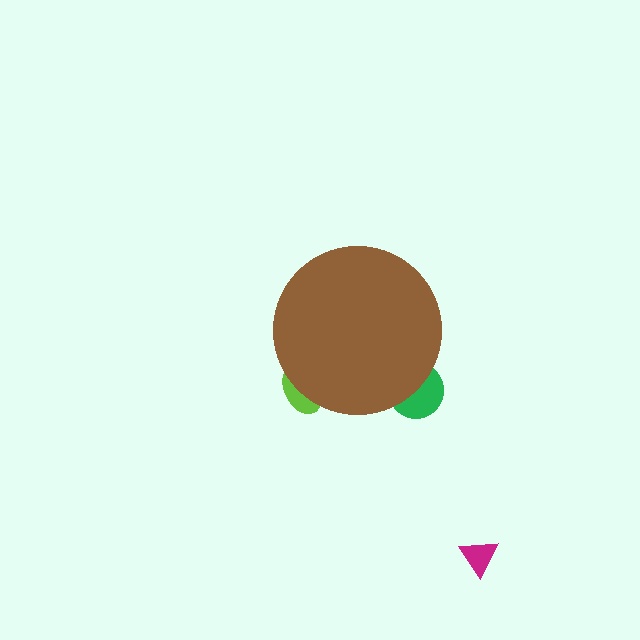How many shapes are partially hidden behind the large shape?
2 shapes are partially hidden.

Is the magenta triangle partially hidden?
No, the magenta triangle is fully visible.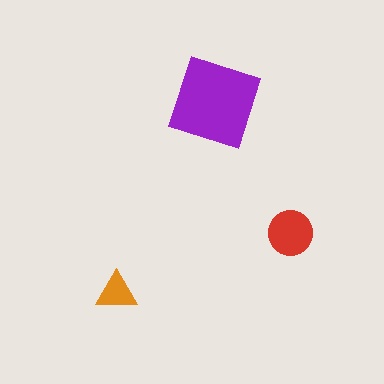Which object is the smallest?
The orange triangle.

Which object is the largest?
The purple diamond.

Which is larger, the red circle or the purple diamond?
The purple diamond.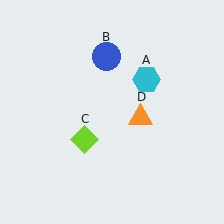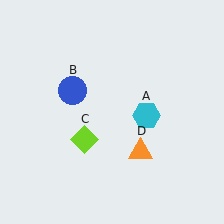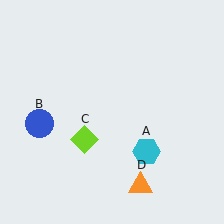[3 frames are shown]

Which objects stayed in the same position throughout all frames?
Lime diamond (object C) remained stationary.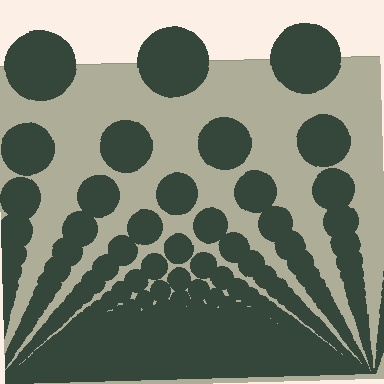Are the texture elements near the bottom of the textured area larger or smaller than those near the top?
Smaller. The gradient is inverted — elements near the bottom are smaller and denser.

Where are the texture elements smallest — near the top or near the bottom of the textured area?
Near the bottom.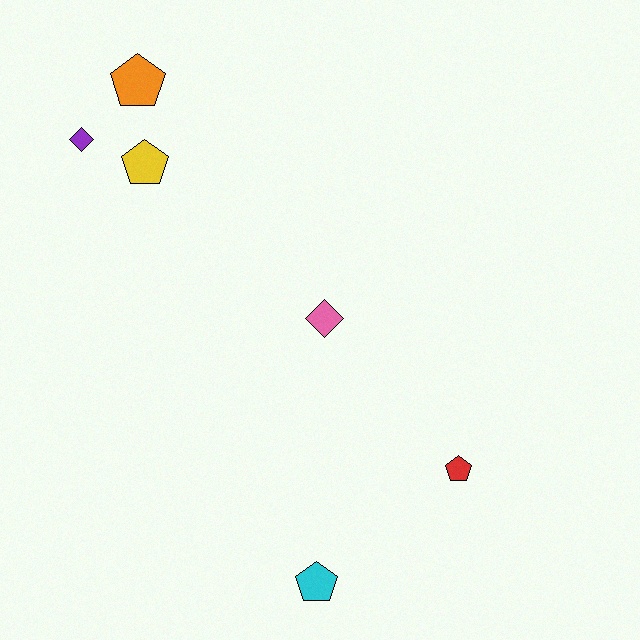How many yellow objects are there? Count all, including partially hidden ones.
There is 1 yellow object.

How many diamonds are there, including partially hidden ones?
There are 2 diamonds.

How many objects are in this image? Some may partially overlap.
There are 6 objects.